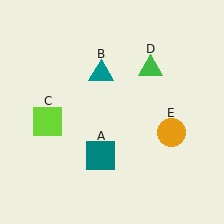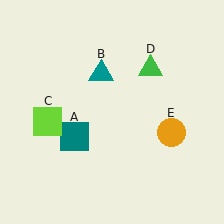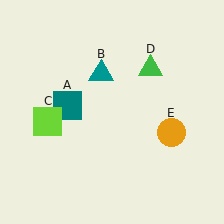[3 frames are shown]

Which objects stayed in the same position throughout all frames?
Teal triangle (object B) and lime square (object C) and green triangle (object D) and orange circle (object E) remained stationary.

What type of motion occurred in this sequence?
The teal square (object A) rotated clockwise around the center of the scene.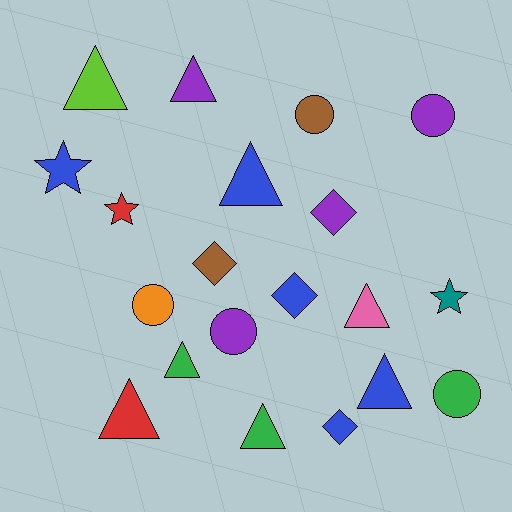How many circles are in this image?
There are 5 circles.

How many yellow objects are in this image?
There are no yellow objects.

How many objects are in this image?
There are 20 objects.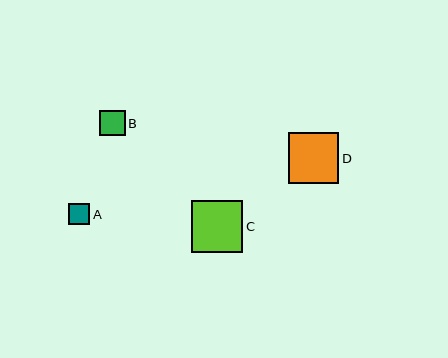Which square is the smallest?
Square A is the smallest with a size of approximately 22 pixels.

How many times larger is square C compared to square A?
Square C is approximately 2.4 times the size of square A.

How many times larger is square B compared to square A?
Square B is approximately 1.2 times the size of square A.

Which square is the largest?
Square C is the largest with a size of approximately 51 pixels.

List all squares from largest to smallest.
From largest to smallest: C, D, B, A.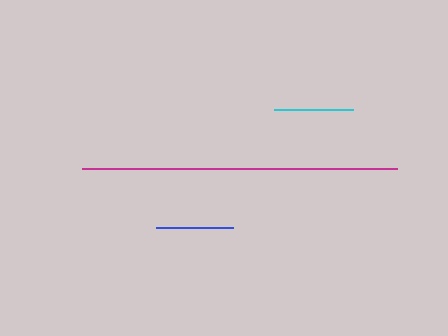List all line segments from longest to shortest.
From longest to shortest: magenta, cyan, blue.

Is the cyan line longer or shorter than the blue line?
The cyan line is longer than the blue line.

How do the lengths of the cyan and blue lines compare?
The cyan and blue lines are approximately the same length.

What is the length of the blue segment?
The blue segment is approximately 77 pixels long.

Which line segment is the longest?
The magenta line is the longest at approximately 316 pixels.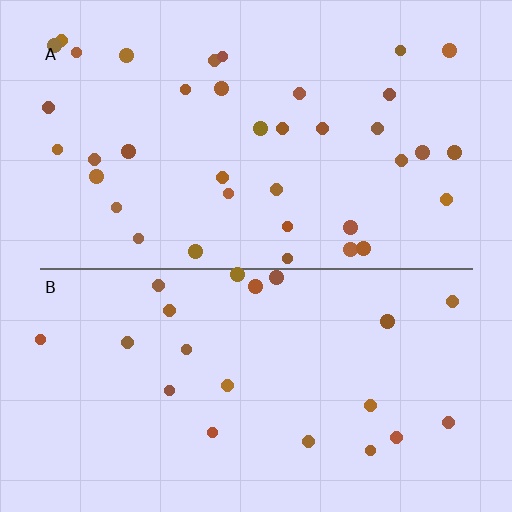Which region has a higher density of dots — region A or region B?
A (the top).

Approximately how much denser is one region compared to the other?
Approximately 1.8× — region A over region B.